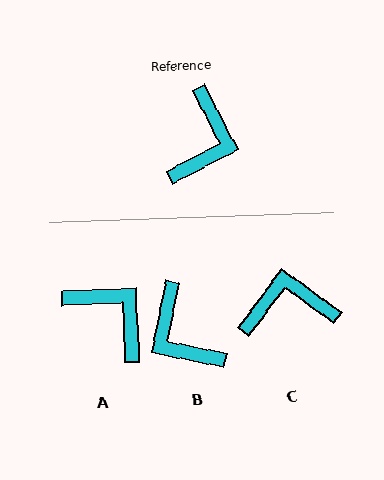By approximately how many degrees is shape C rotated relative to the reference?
Approximately 116 degrees counter-clockwise.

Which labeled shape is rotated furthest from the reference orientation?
B, about 128 degrees away.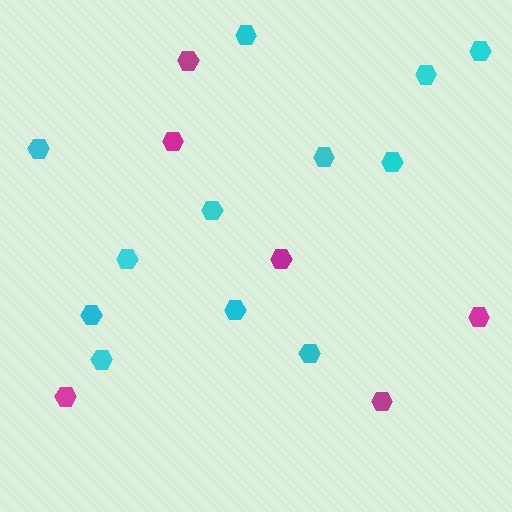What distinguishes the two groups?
There are 2 groups: one group of cyan hexagons (12) and one group of magenta hexagons (6).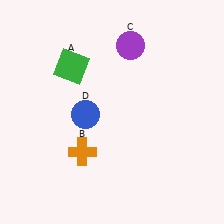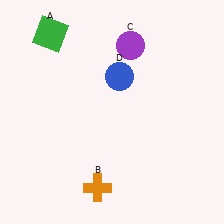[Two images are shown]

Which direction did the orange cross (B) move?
The orange cross (B) moved down.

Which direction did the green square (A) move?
The green square (A) moved up.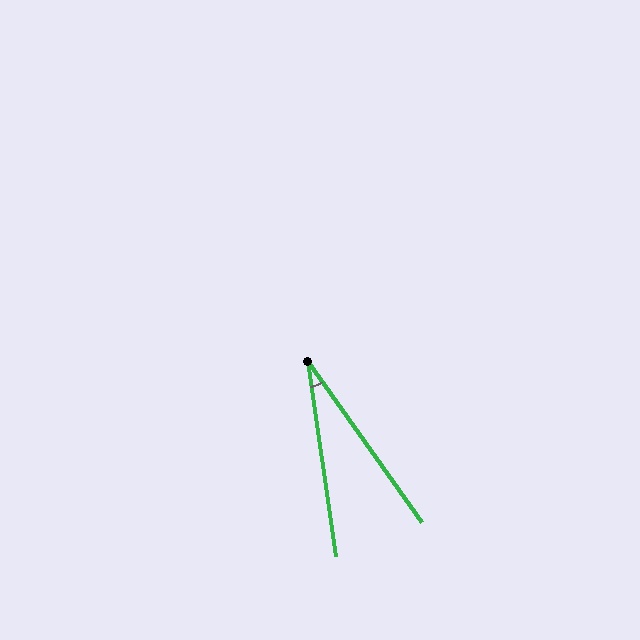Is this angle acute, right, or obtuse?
It is acute.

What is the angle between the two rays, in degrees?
Approximately 27 degrees.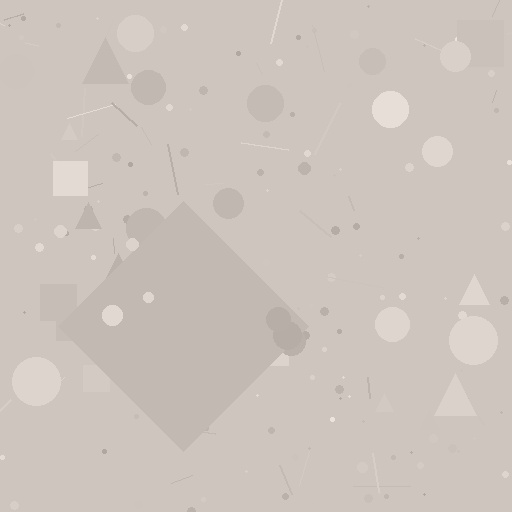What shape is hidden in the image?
A diamond is hidden in the image.